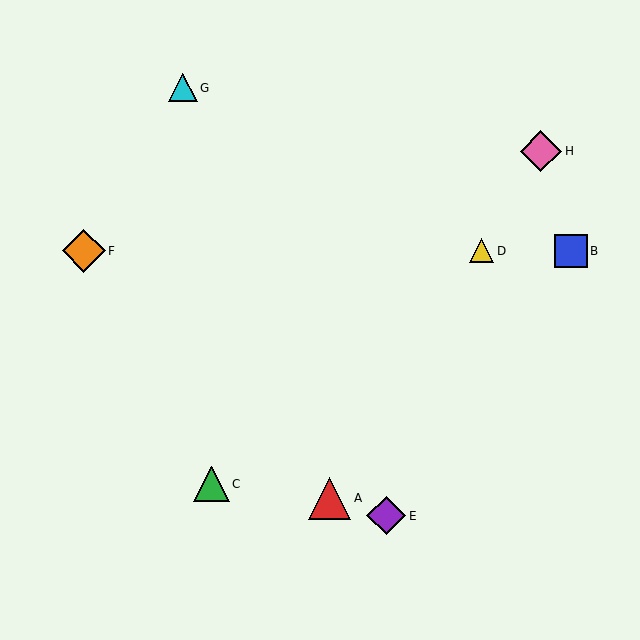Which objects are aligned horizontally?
Objects B, D, F are aligned horizontally.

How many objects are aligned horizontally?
3 objects (B, D, F) are aligned horizontally.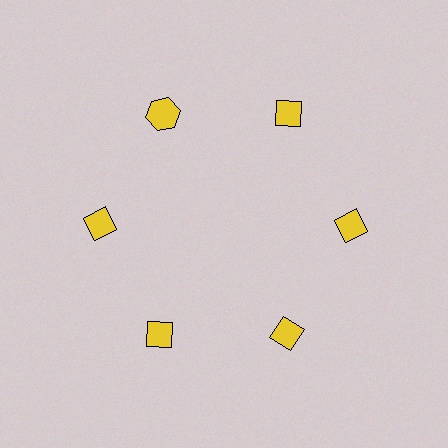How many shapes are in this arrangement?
There are 6 shapes arranged in a ring pattern.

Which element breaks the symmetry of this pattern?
The yellow hexagon at roughly the 11 o'clock position breaks the symmetry. All other shapes are yellow diamonds.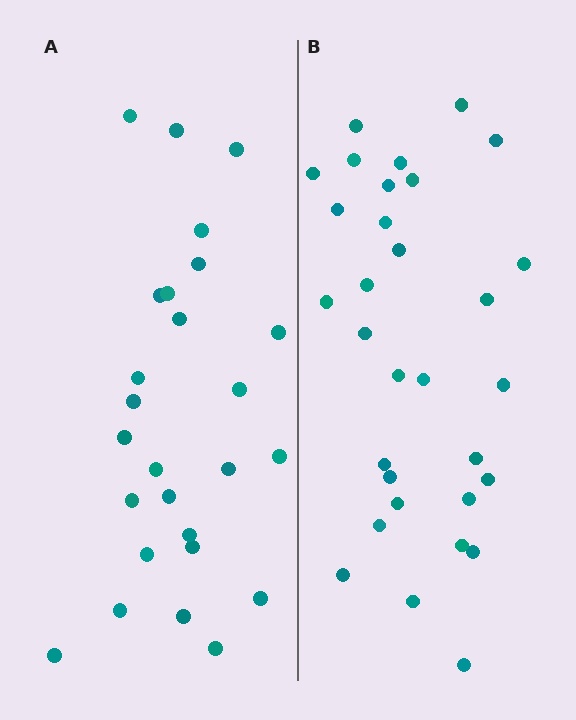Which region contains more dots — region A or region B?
Region B (the right region) has more dots.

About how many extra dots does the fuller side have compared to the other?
Region B has about 5 more dots than region A.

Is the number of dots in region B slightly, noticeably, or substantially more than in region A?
Region B has only slightly more — the two regions are fairly close. The ratio is roughly 1.2 to 1.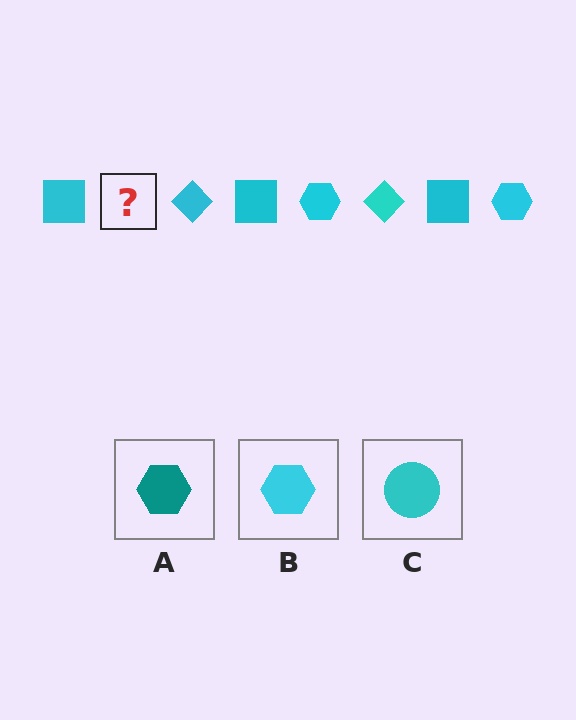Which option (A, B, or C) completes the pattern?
B.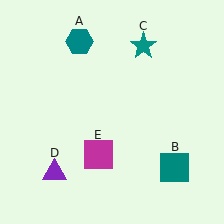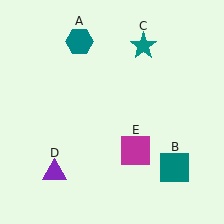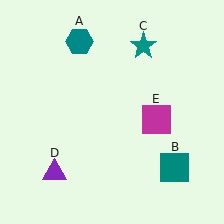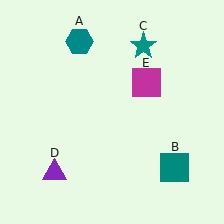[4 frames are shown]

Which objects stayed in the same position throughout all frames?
Teal hexagon (object A) and teal square (object B) and teal star (object C) and purple triangle (object D) remained stationary.